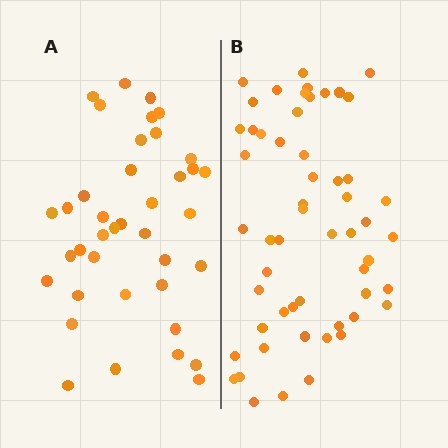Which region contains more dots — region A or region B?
Region B (the right region) has more dots.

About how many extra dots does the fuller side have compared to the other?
Region B has approximately 15 more dots than region A.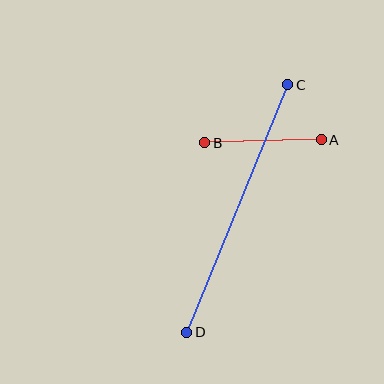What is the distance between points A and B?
The distance is approximately 117 pixels.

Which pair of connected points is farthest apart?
Points C and D are farthest apart.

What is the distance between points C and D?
The distance is approximately 268 pixels.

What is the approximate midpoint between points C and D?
The midpoint is at approximately (237, 208) pixels.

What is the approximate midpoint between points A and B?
The midpoint is at approximately (263, 141) pixels.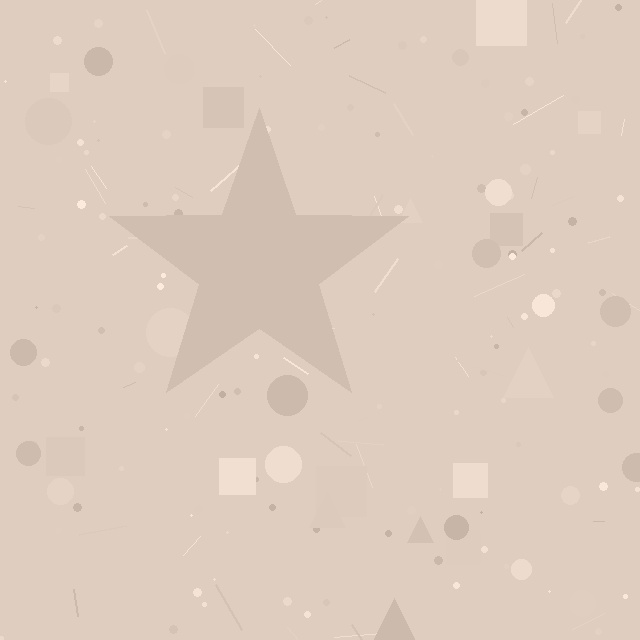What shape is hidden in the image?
A star is hidden in the image.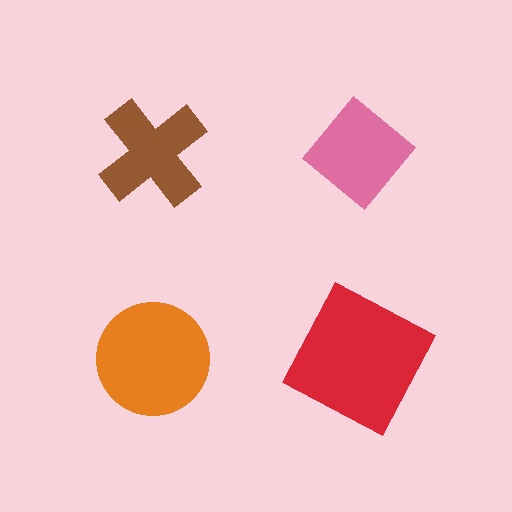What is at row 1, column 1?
A brown cross.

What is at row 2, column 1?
An orange circle.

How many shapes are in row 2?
2 shapes.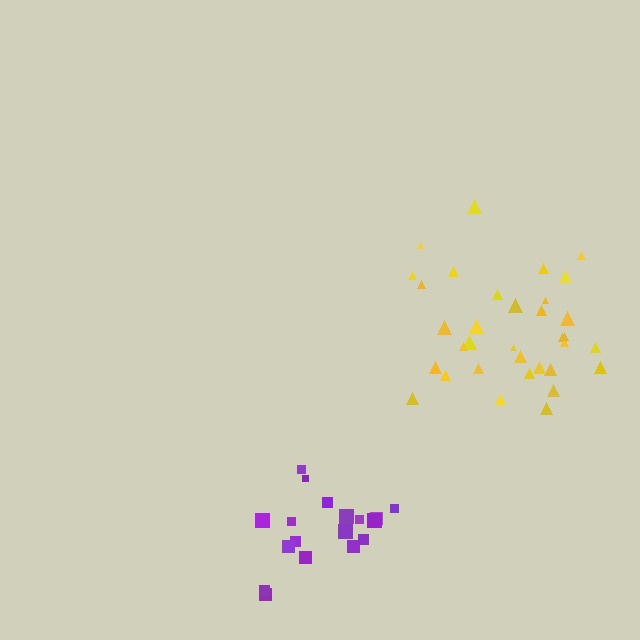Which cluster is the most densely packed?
Yellow.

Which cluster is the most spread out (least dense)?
Purple.